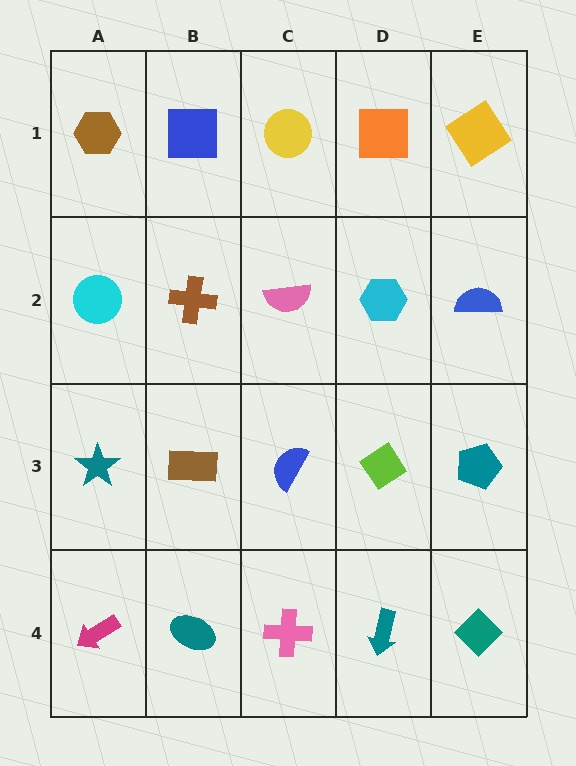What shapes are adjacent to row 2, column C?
A yellow circle (row 1, column C), a blue semicircle (row 3, column C), a brown cross (row 2, column B), a cyan hexagon (row 2, column D).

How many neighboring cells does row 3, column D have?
4.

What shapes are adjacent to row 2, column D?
An orange square (row 1, column D), a lime diamond (row 3, column D), a pink semicircle (row 2, column C), a blue semicircle (row 2, column E).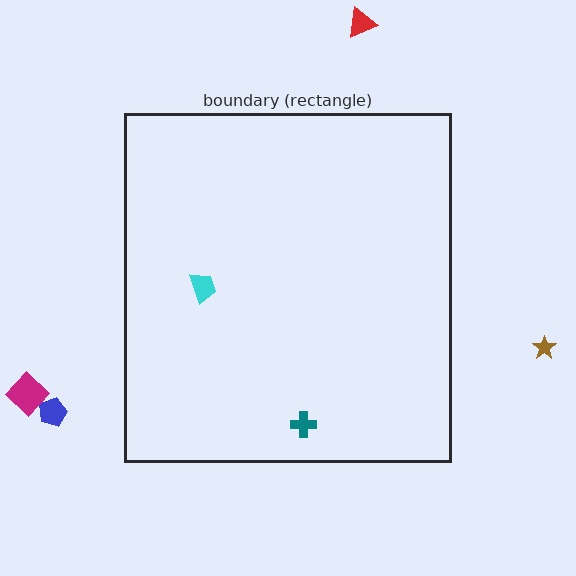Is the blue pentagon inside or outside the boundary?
Outside.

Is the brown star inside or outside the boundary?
Outside.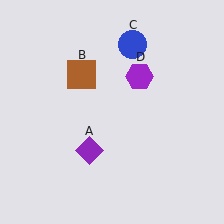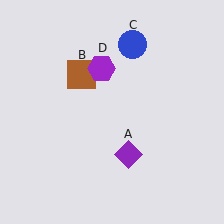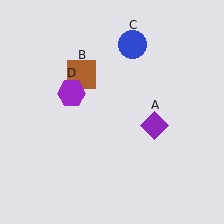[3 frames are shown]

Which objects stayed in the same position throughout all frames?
Brown square (object B) and blue circle (object C) remained stationary.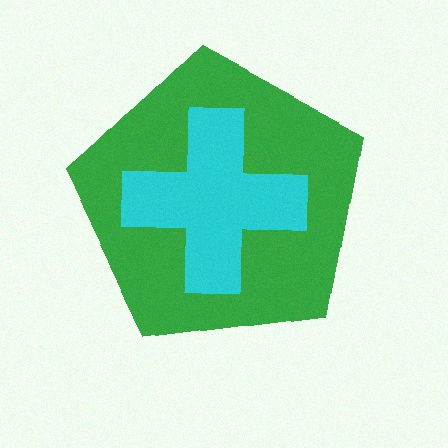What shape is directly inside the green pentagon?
The cyan cross.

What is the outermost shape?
The green pentagon.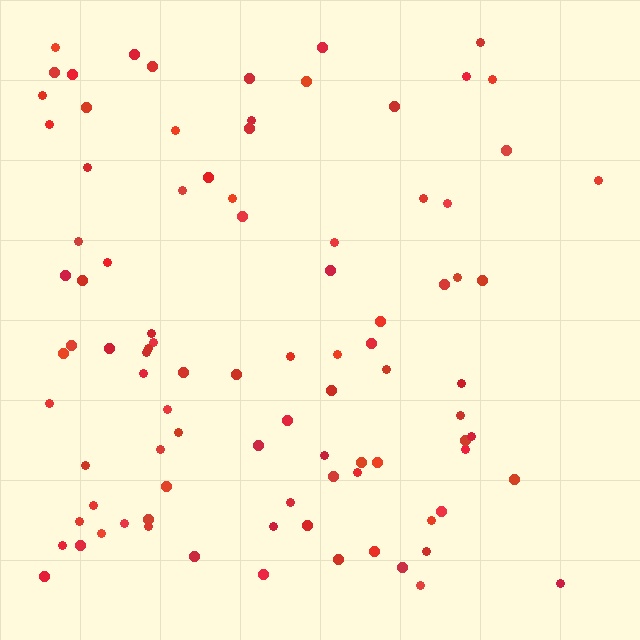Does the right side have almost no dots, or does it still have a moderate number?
Still a moderate number, just noticeably fewer than the left.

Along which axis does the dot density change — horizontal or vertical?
Horizontal.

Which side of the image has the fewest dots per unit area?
The right.